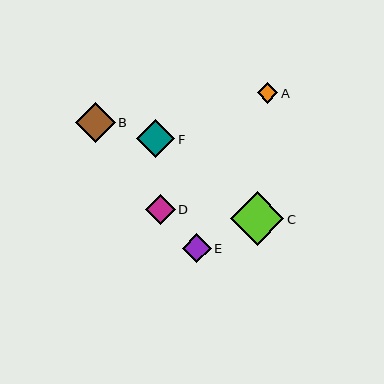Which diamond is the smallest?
Diamond A is the smallest with a size of approximately 20 pixels.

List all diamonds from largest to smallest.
From largest to smallest: C, B, F, D, E, A.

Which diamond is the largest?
Diamond C is the largest with a size of approximately 53 pixels.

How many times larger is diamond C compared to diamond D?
Diamond C is approximately 1.8 times the size of diamond D.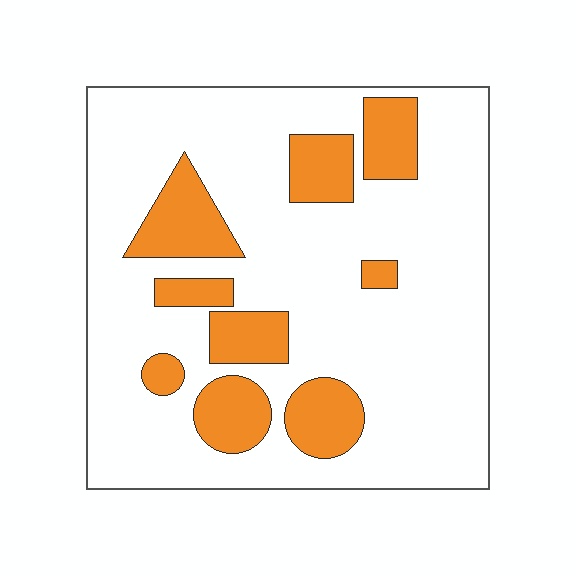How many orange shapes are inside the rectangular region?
9.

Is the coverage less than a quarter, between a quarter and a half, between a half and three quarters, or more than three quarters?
Less than a quarter.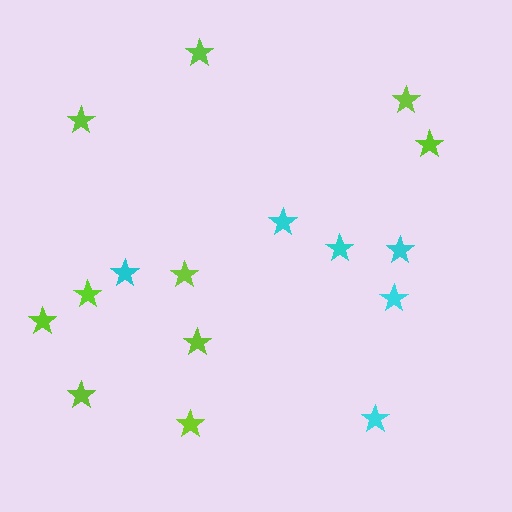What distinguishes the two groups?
There are 2 groups: one group of lime stars (10) and one group of cyan stars (6).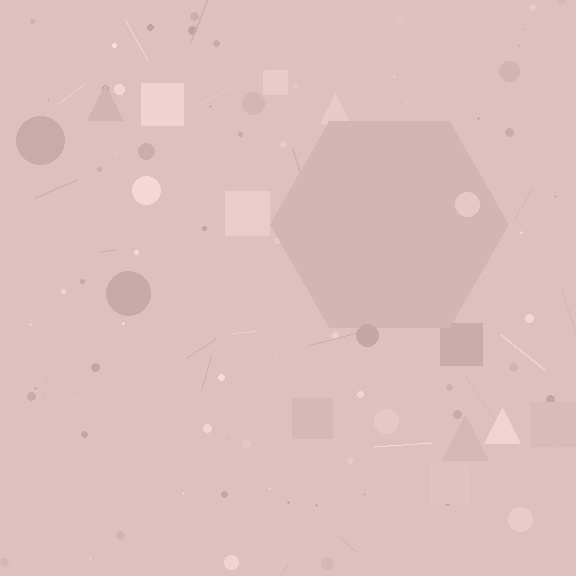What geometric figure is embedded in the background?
A hexagon is embedded in the background.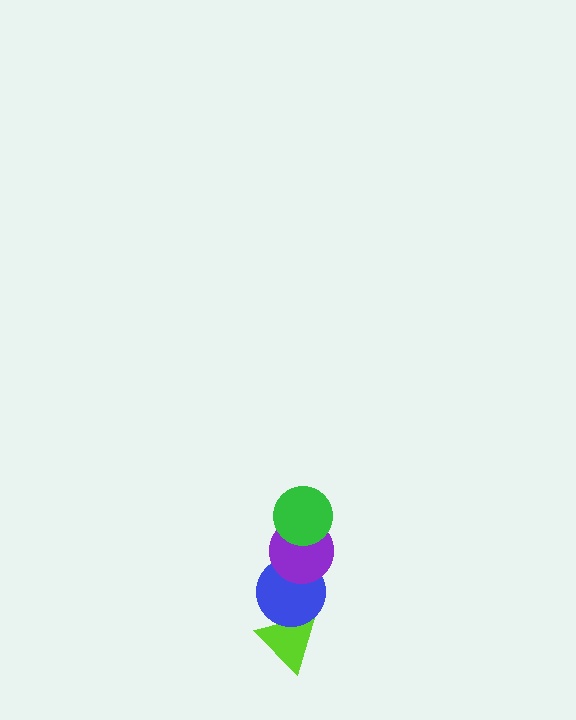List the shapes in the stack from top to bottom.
From top to bottom: the green circle, the purple circle, the blue circle, the lime triangle.